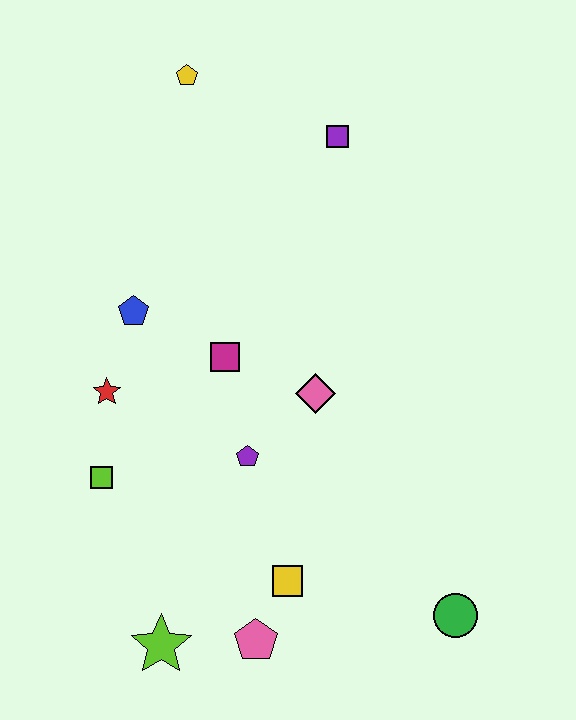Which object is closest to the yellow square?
The pink pentagon is closest to the yellow square.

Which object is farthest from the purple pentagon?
The yellow pentagon is farthest from the purple pentagon.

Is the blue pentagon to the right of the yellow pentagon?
No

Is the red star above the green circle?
Yes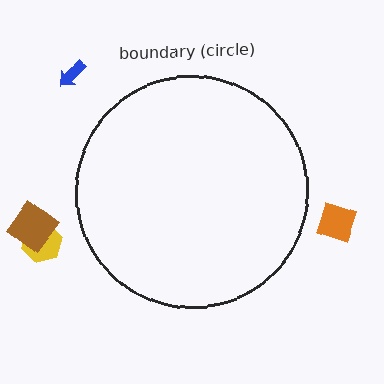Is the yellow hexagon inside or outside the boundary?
Outside.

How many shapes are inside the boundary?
0 inside, 4 outside.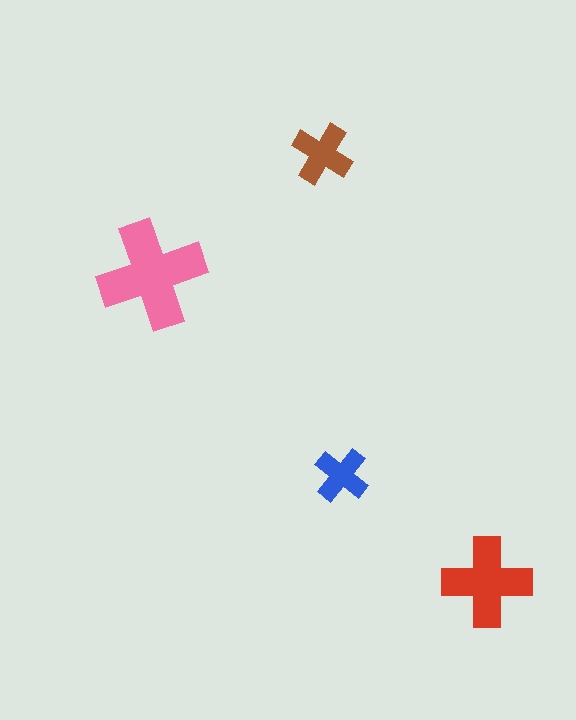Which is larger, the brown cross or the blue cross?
The brown one.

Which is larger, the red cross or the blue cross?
The red one.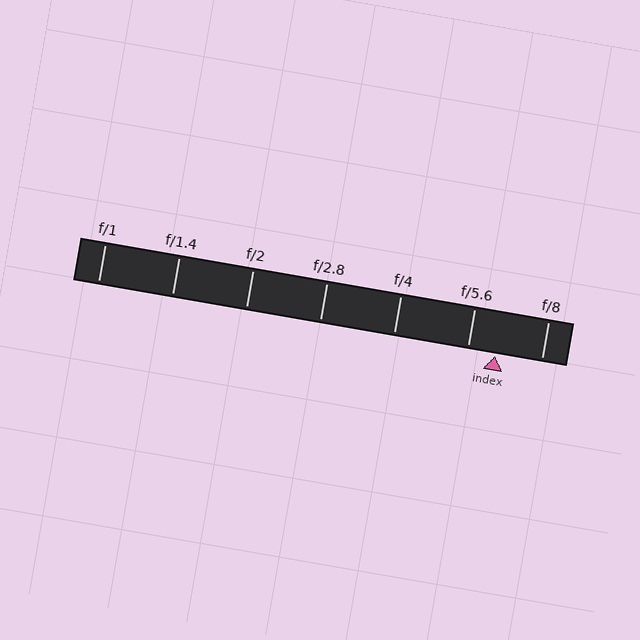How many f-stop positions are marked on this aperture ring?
There are 7 f-stop positions marked.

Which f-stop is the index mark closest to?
The index mark is closest to f/5.6.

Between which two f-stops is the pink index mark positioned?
The index mark is between f/5.6 and f/8.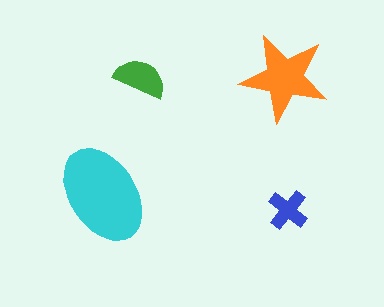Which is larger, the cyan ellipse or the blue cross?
The cyan ellipse.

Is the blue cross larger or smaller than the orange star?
Smaller.